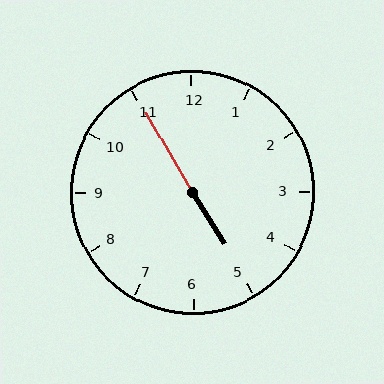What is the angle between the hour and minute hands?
Approximately 178 degrees.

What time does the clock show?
4:55.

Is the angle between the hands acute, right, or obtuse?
It is obtuse.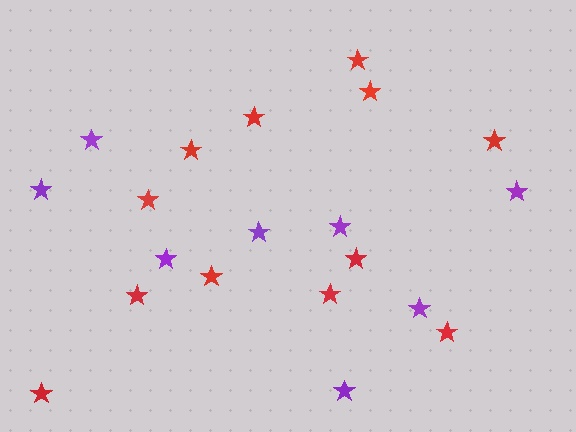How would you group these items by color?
There are 2 groups: one group of red stars (12) and one group of purple stars (8).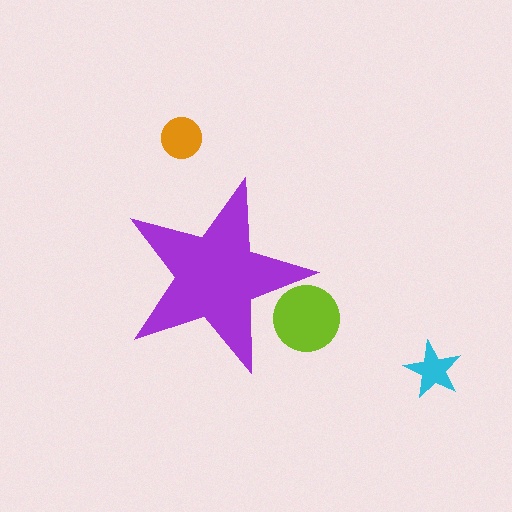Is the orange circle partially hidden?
No, the orange circle is fully visible.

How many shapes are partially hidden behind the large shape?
1 shape is partially hidden.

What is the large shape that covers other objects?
A purple star.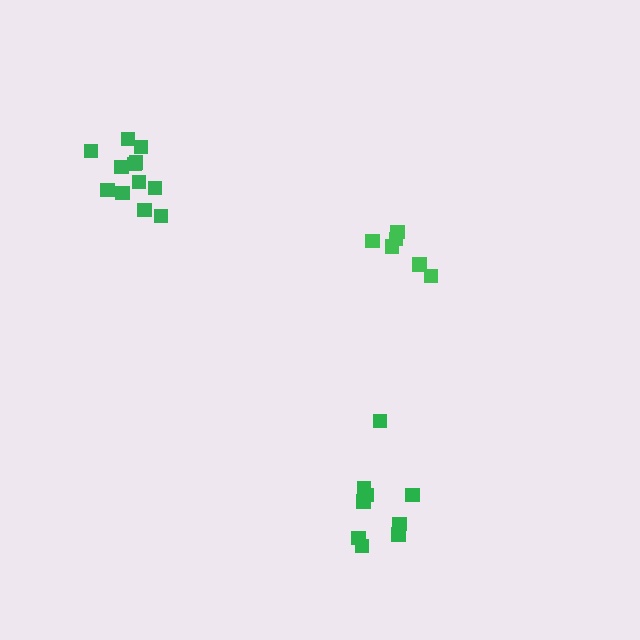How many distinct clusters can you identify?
There are 3 distinct clusters.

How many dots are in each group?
Group 1: 9 dots, Group 2: 6 dots, Group 3: 12 dots (27 total).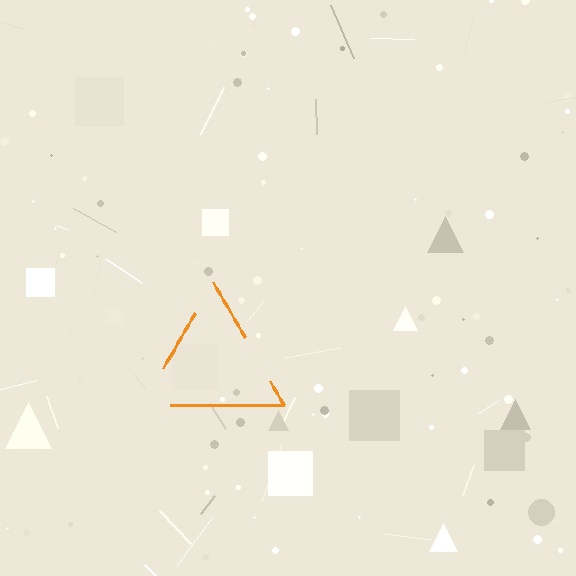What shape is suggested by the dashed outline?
The dashed outline suggests a triangle.